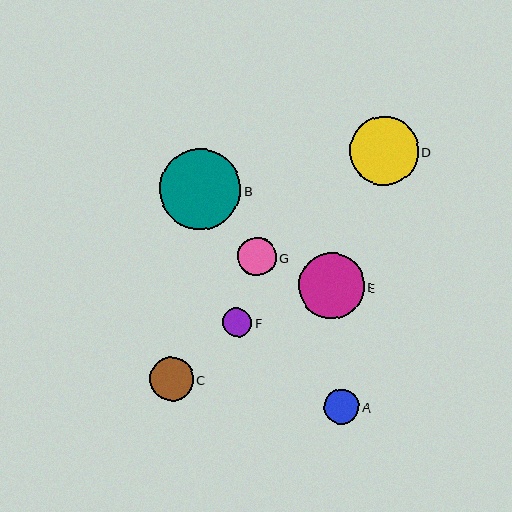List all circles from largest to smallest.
From largest to smallest: B, D, E, C, G, A, F.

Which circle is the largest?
Circle B is the largest with a size of approximately 82 pixels.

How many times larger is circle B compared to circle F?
Circle B is approximately 2.8 times the size of circle F.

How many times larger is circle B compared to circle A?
Circle B is approximately 2.3 times the size of circle A.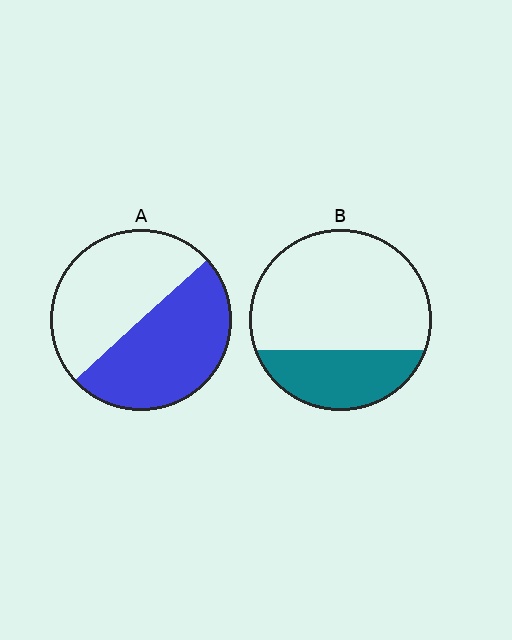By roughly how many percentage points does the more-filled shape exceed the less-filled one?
By roughly 20 percentage points (A over B).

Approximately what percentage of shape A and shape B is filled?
A is approximately 50% and B is approximately 30%.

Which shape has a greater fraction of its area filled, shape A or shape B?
Shape A.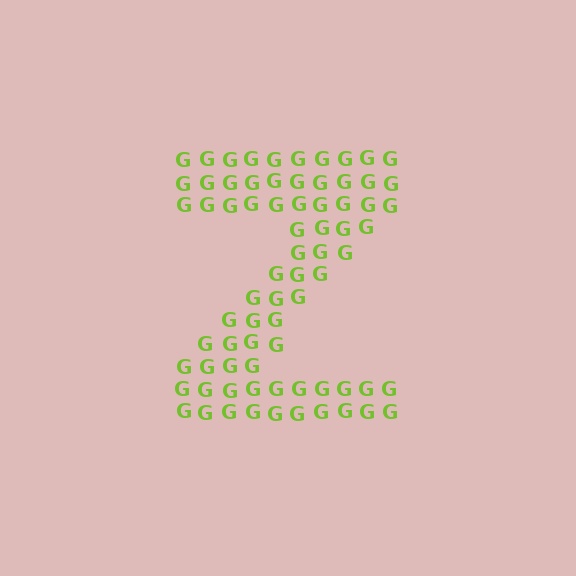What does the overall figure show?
The overall figure shows the letter Z.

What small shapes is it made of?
It is made of small letter G's.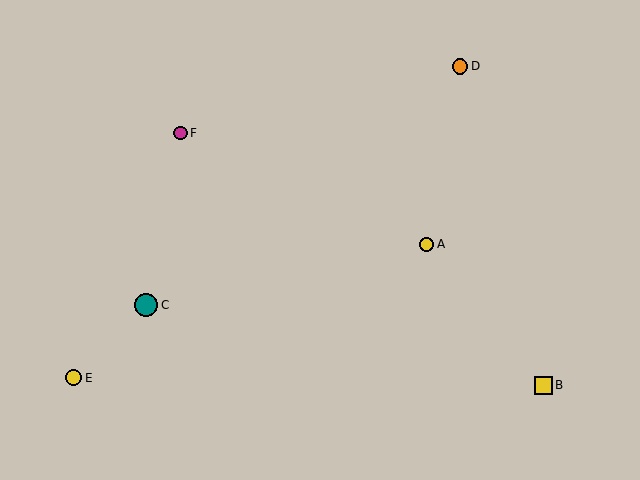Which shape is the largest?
The teal circle (labeled C) is the largest.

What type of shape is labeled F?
Shape F is a magenta circle.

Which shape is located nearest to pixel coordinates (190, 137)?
The magenta circle (labeled F) at (180, 133) is nearest to that location.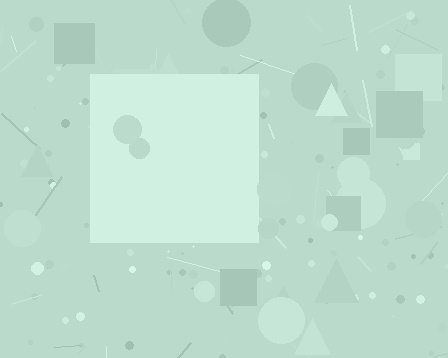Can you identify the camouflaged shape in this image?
The camouflaged shape is a square.